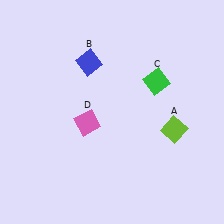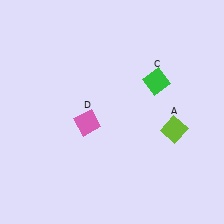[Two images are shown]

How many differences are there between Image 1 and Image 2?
There is 1 difference between the two images.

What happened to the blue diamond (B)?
The blue diamond (B) was removed in Image 2. It was in the top-left area of Image 1.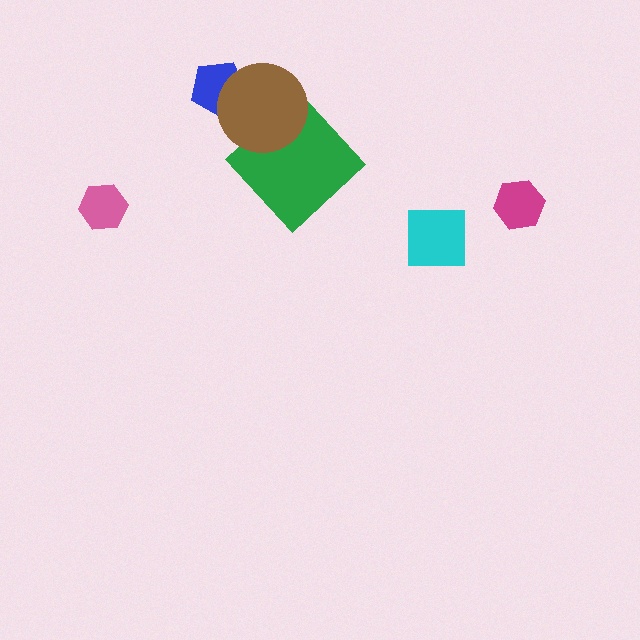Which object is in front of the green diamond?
The brown circle is in front of the green diamond.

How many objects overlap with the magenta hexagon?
0 objects overlap with the magenta hexagon.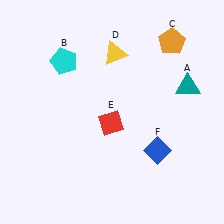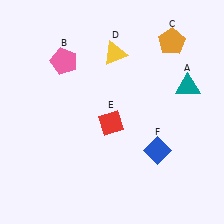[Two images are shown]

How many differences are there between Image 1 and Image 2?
There is 1 difference between the two images.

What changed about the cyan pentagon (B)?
In Image 1, B is cyan. In Image 2, it changed to pink.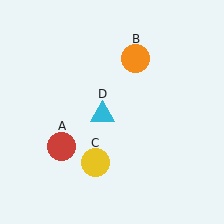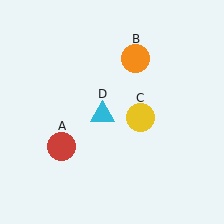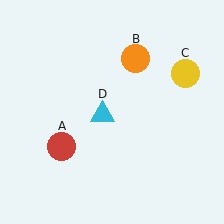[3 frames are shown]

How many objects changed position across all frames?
1 object changed position: yellow circle (object C).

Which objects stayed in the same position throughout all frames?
Red circle (object A) and orange circle (object B) and cyan triangle (object D) remained stationary.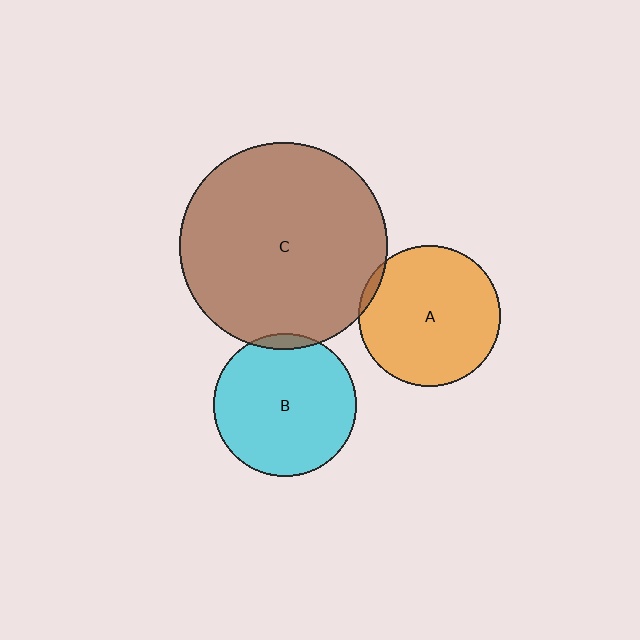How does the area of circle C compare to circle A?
Approximately 2.2 times.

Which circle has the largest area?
Circle C (brown).